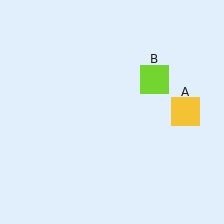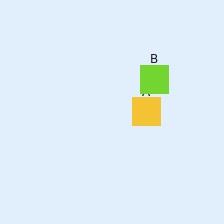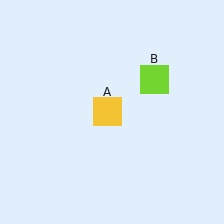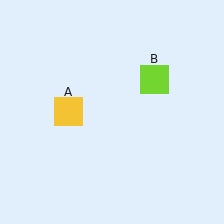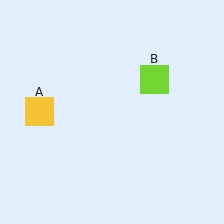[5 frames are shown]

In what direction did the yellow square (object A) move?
The yellow square (object A) moved left.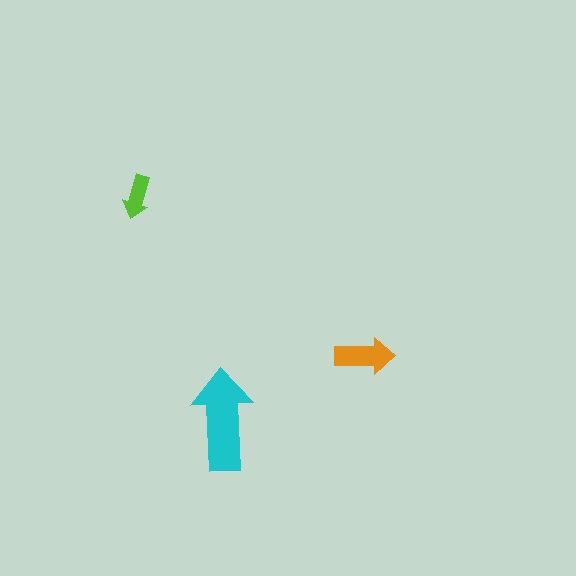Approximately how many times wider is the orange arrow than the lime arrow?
About 1.5 times wider.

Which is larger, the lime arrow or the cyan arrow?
The cyan one.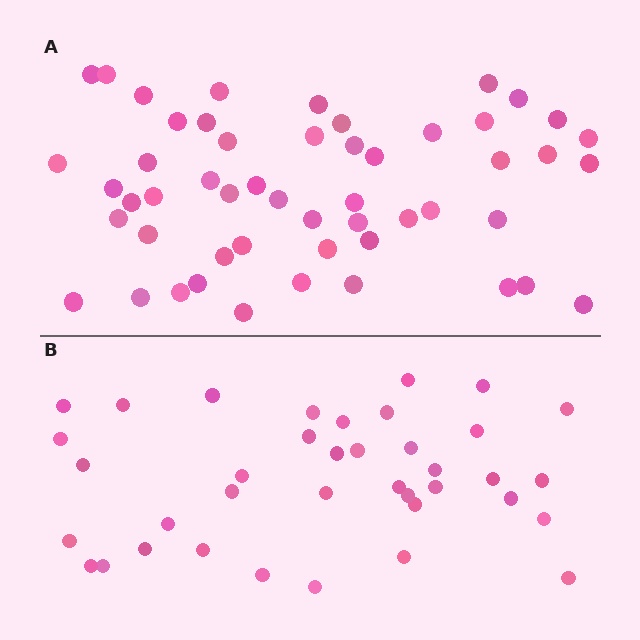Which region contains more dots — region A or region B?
Region A (the top region) has more dots.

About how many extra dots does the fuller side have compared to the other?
Region A has approximately 15 more dots than region B.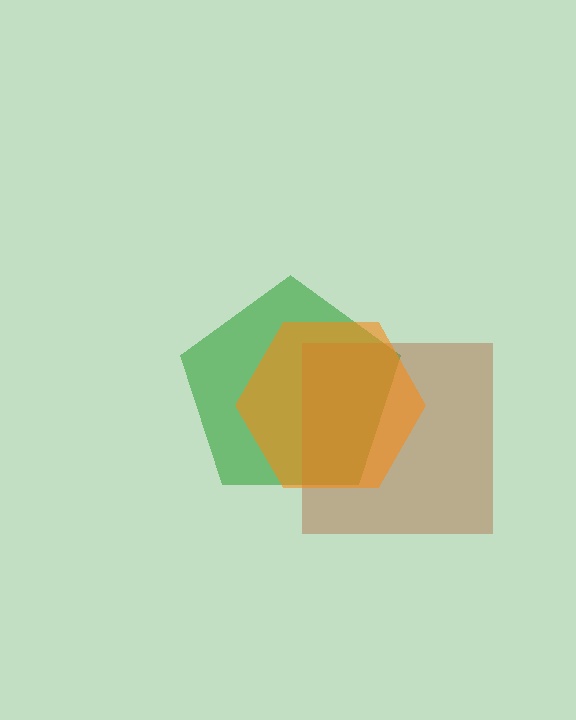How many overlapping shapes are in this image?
There are 3 overlapping shapes in the image.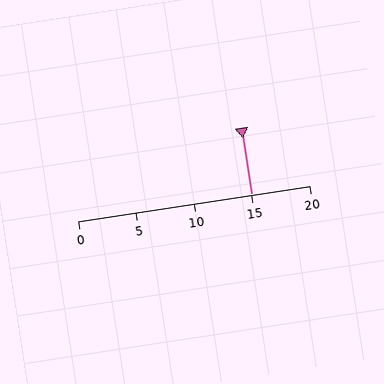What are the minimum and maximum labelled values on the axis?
The axis runs from 0 to 20.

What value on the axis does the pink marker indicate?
The marker indicates approximately 15.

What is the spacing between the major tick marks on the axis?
The major ticks are spaced 5 apart.